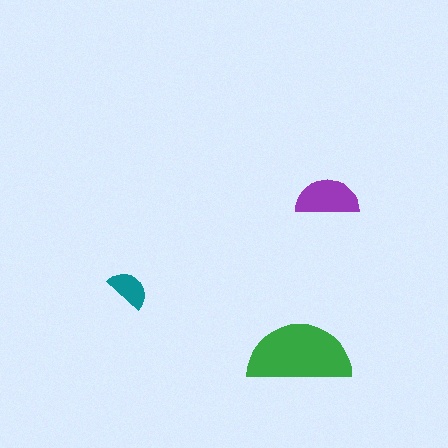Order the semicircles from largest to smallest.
the green one, the purple one, the teal one.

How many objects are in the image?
There are 3 objects in the image.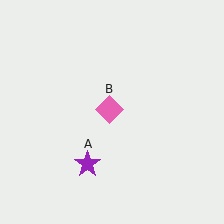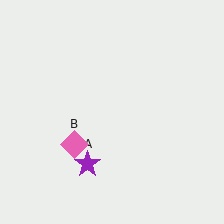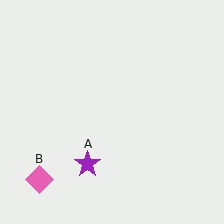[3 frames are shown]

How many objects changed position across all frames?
1 object changed position: pink diamond (object B).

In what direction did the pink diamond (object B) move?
The pink diamond (object B) moved down and to the left.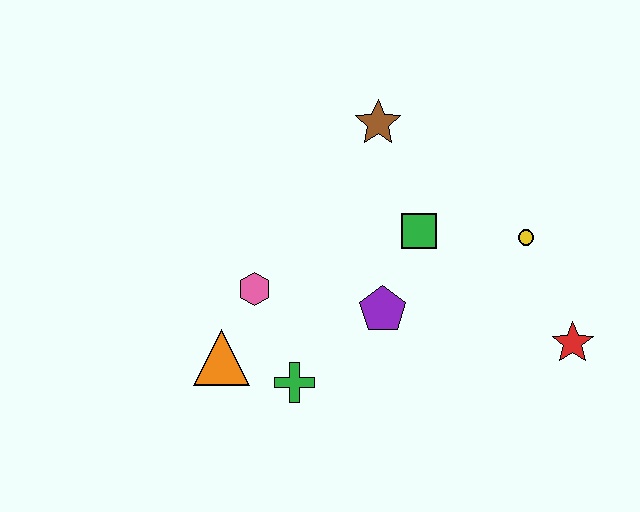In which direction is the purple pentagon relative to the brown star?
The purple pentagon is below the brown star.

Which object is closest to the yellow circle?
The green square is closest to the yellow circle.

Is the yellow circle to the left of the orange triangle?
No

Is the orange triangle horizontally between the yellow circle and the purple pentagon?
No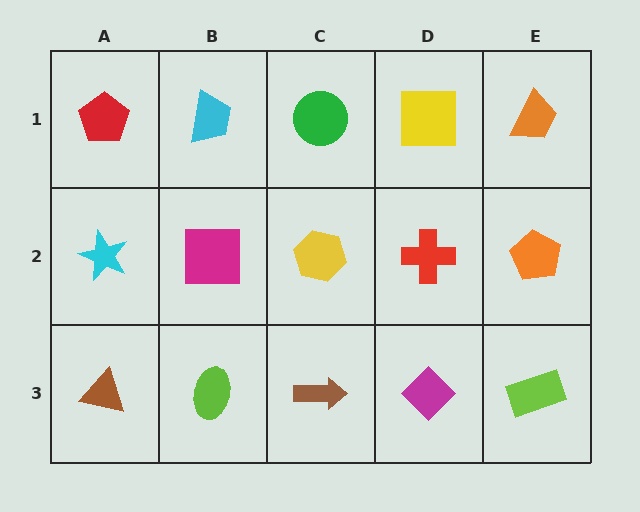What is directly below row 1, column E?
An orange pentagon.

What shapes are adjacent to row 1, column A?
A cyan star (row 2, column A), a cyan trapezoid (row 1, column B).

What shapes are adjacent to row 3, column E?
An orange pentagon (row 2, column E), a magenta diamond (row 3, column D).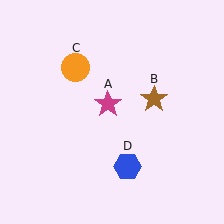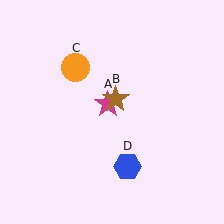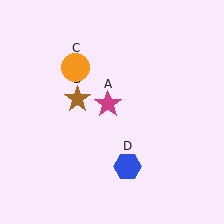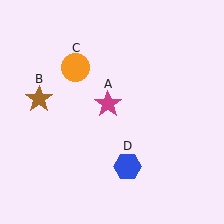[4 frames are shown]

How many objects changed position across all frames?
1 object changed position: brown star (object B).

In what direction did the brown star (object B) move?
The brown star (object B) moved left.